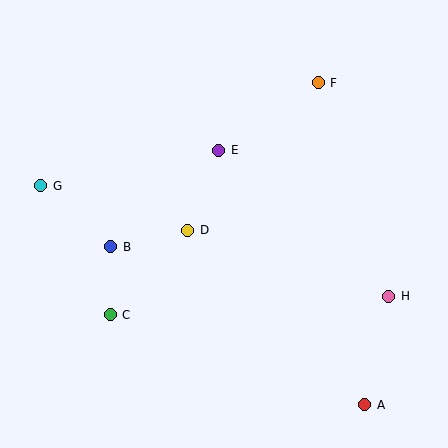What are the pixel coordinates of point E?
Point E is at (219, 150).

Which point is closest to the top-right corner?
Point F is closest to the top-right corner.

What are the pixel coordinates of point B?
Point B is at (111, 247).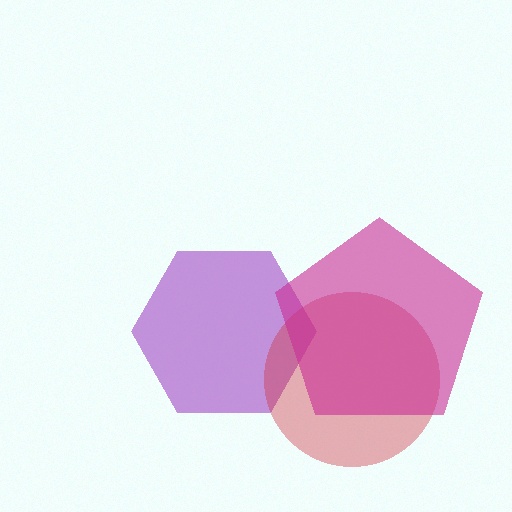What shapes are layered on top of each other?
The layered shapes are: a purple hexagon, a red circle, a magenta pentagon.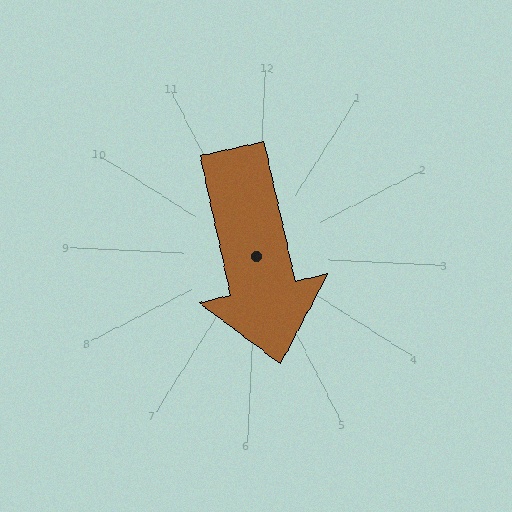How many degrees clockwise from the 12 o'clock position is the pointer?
Approximately 165 degrees.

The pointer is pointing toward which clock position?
Roughly 5 o'clock.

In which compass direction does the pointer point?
South.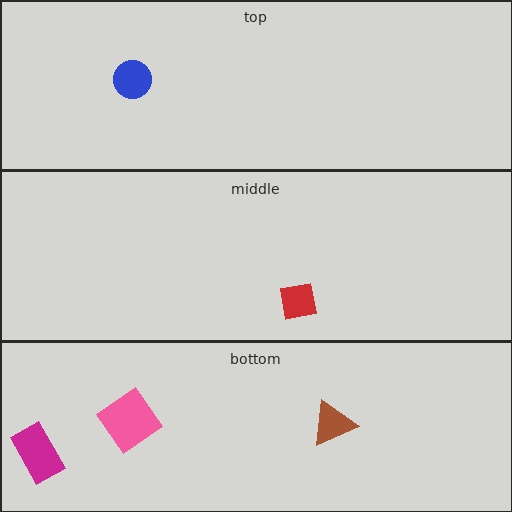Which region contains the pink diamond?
The bottom region.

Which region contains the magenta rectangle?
The bottom region.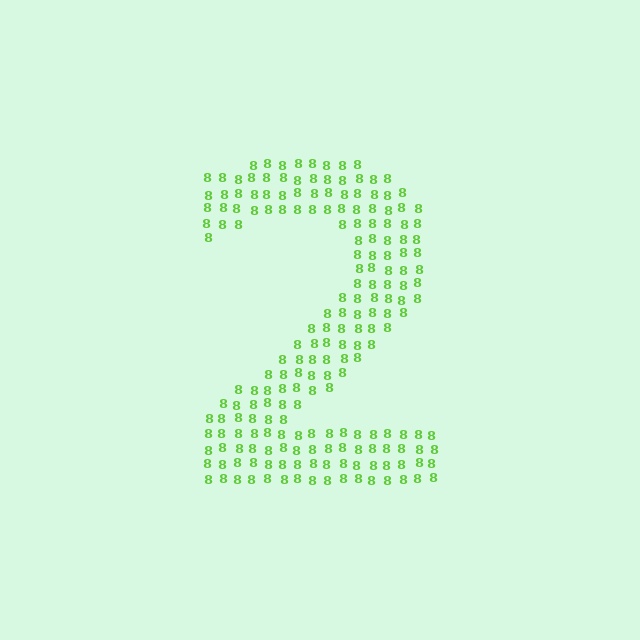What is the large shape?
The large shape is the digit 2.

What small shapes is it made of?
It is made of small digit 8's.